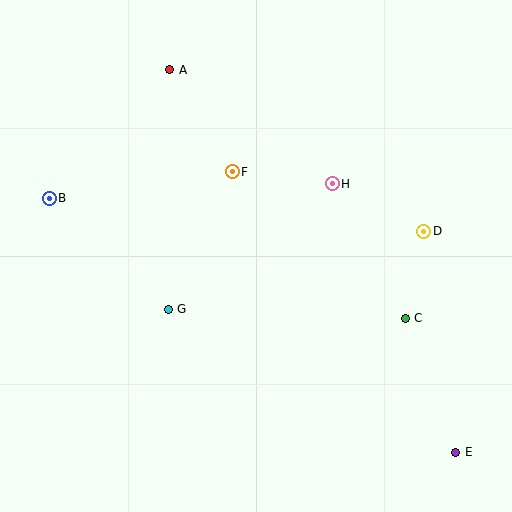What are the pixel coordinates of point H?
Point H is at (332, 184).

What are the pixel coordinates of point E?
Point E is at (456, 452).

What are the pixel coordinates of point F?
Point F is at (232, 172).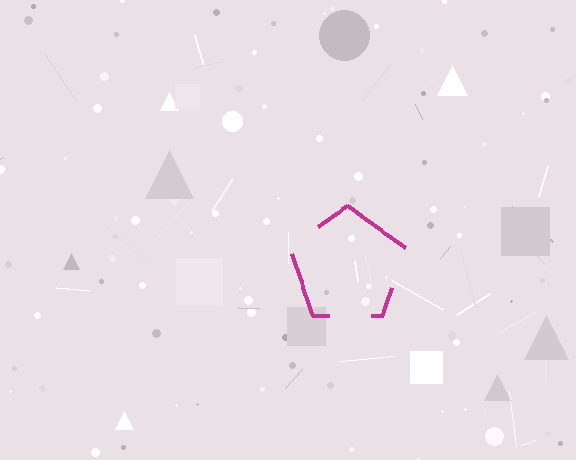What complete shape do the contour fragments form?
The contour fragments form a pentagon.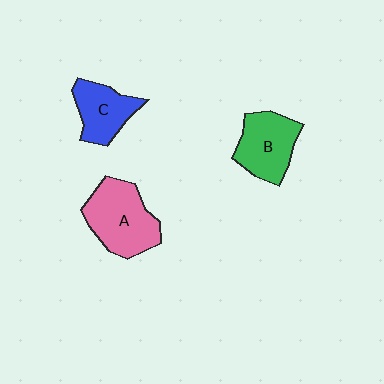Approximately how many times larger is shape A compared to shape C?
Approximately 1.5 times.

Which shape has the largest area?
Shape A (pink).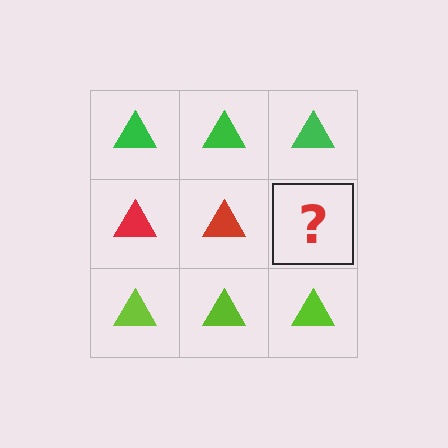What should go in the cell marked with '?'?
The missing cell should contain a red triangle.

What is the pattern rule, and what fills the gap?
The rule is that each row has a consistent color. The gap should be filled with a red triangle.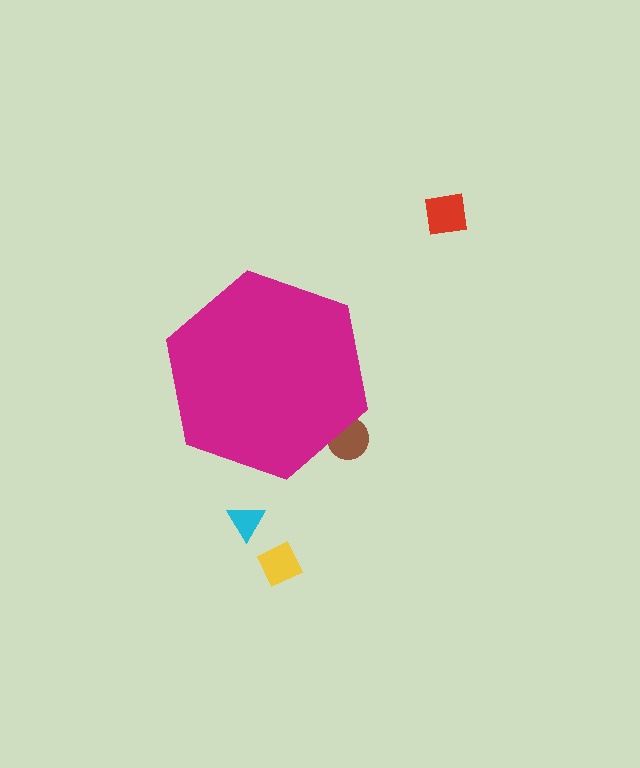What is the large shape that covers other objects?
A magenta hexagon.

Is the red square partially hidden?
No, the red square is fully visible.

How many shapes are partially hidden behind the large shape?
1 shape is partially hidden.